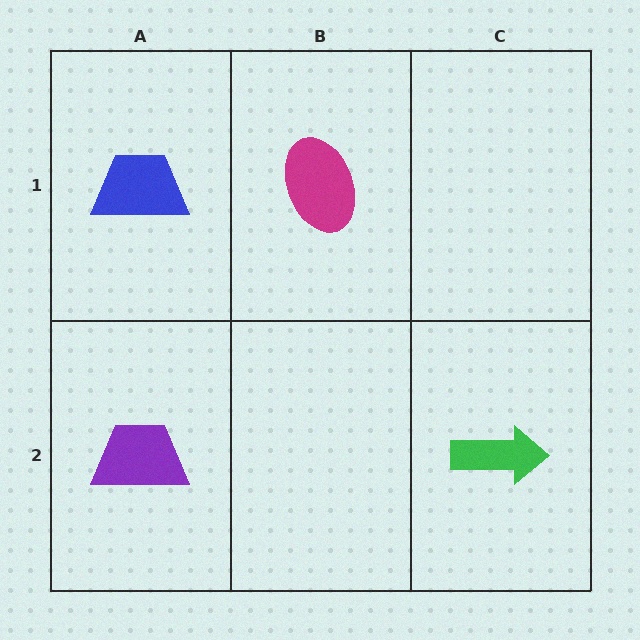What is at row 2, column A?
A purple trapezoid.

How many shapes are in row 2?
2 shapes.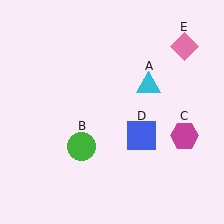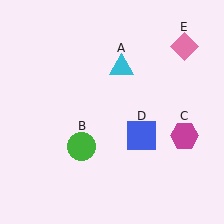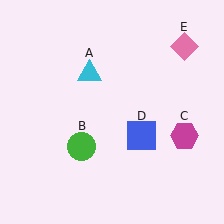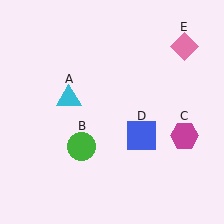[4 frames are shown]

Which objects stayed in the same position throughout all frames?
Green circle (object B) and magenta hexagon (object C) and blue square (object D) and pink diamond (object E) remained stationary.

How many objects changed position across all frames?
1 object changed position: cyan triangle (object A).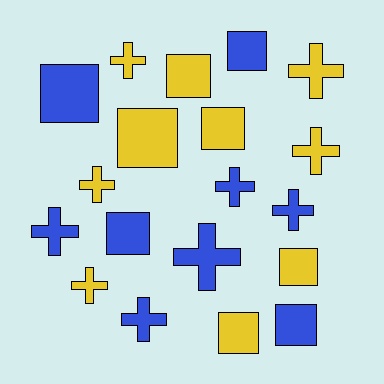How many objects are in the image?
There are 19 objects.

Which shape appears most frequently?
Cross, with 10 objects.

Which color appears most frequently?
Yellow, with 10 objects.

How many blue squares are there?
There are 4 blue squares.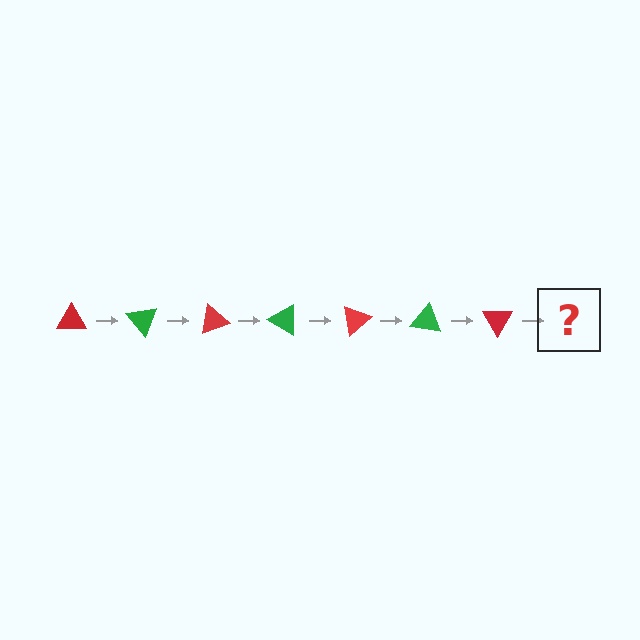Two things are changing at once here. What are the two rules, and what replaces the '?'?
The two rules are that it rotates 50 degrees each step and the color cycles through red and green. The '?' should be a green triangle, rotated 350 degrees from the start.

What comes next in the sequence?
The next element should be a green triangle, rotated 350 degrees from the start.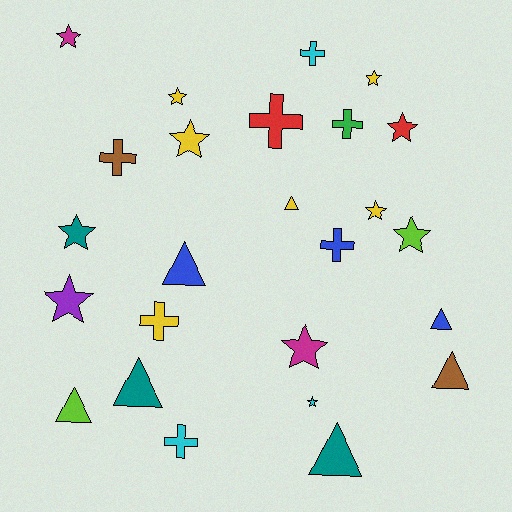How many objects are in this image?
There are 25 objects.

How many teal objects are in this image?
There are 3 teal objects.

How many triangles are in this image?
There are 7 triangles.